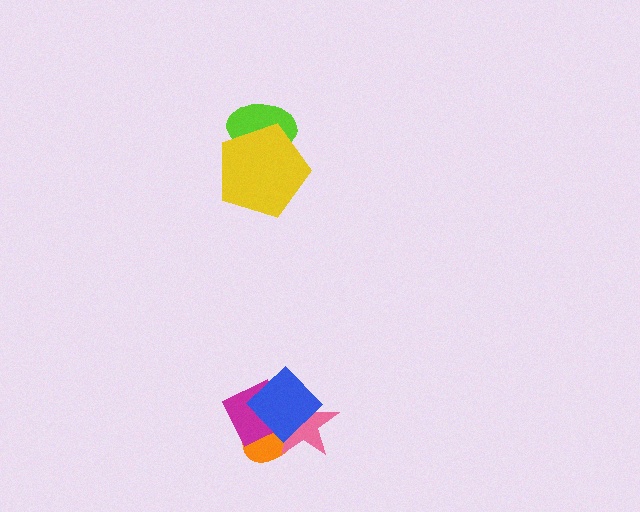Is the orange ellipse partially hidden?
Yes, it is partially covered by another shape.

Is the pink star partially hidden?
Yes, it is partially covered by another shape.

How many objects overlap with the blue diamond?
3 objects overlap with the blue diamond.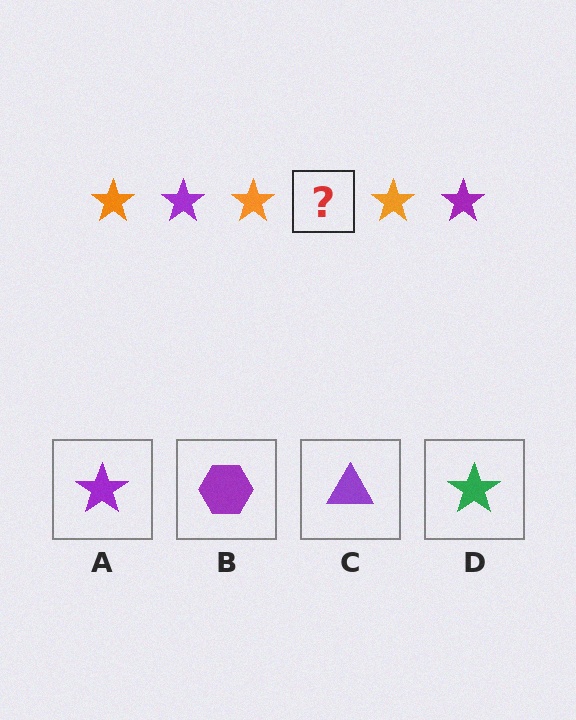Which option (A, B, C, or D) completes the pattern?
A.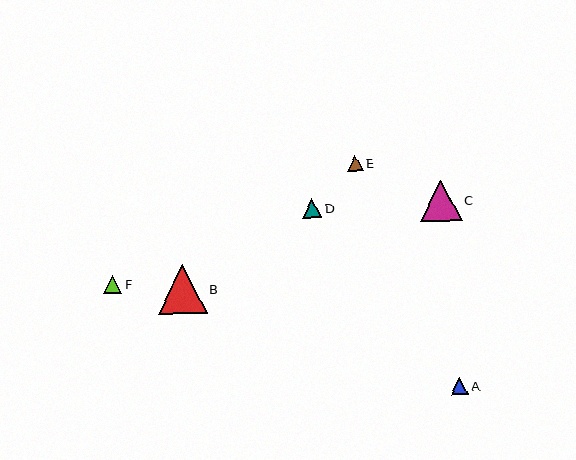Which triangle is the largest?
Triangle B is the largest with a size of approximately 49 pixels.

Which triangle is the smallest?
Triangle E is the smallest with a size of approximately 16 pixels.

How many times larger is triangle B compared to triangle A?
Triangle B is approximately 2.9 times the size of triangle A.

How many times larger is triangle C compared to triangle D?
Triangle C is approximately 2.2 times the size of triangle D.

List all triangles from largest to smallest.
From largest to smallest: B, C, D, F, A, E.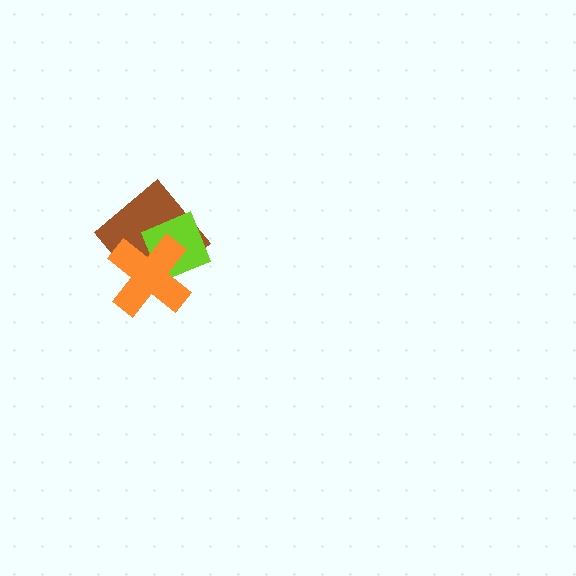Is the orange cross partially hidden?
No, no other shape covers it.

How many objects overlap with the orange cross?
2 objects overlap with the orange cross.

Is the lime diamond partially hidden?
Yes, it is partially covered by another shape.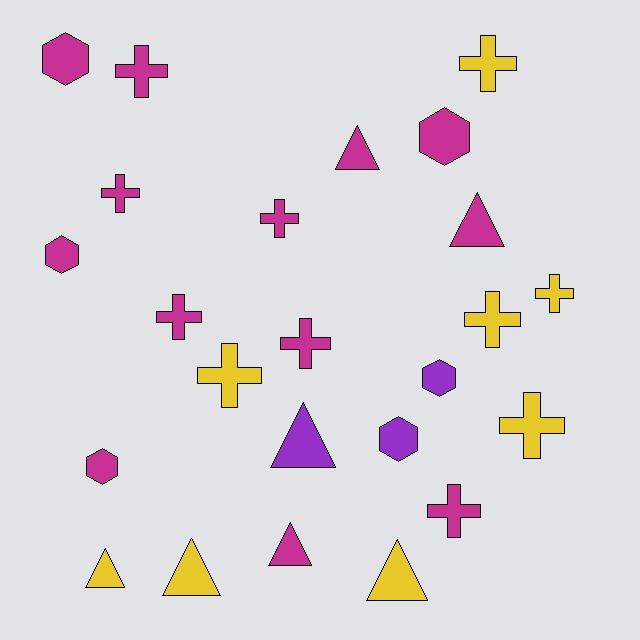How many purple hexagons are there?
There are 2 purple hexagons.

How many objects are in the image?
There are 24 objects.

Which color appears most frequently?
Magenta, with 13 objects.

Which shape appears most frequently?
Cross, with 11 objects.